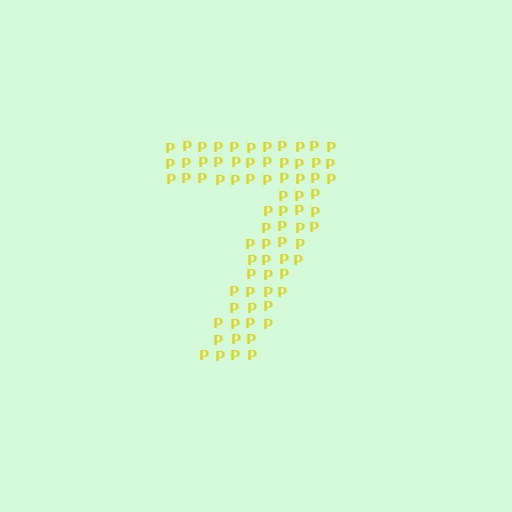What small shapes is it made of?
It is made of small letter P's.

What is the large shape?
The large shape is the digit 7.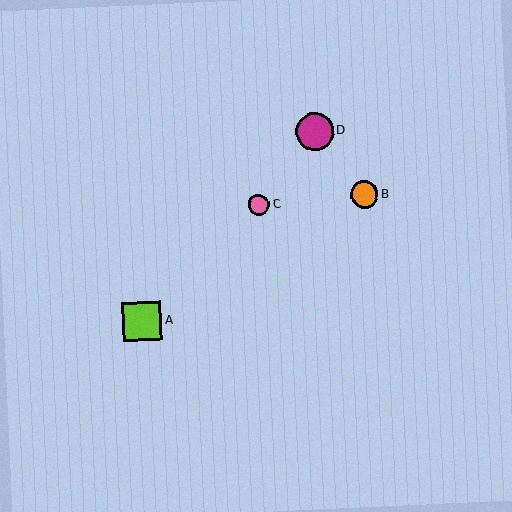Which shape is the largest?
The lime square (labeled A) is the largest.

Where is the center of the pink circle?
The center of the pink circle is at (259, 204).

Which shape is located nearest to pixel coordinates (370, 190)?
The orange circle (labeled B) at (364, 195) is nearest to that location.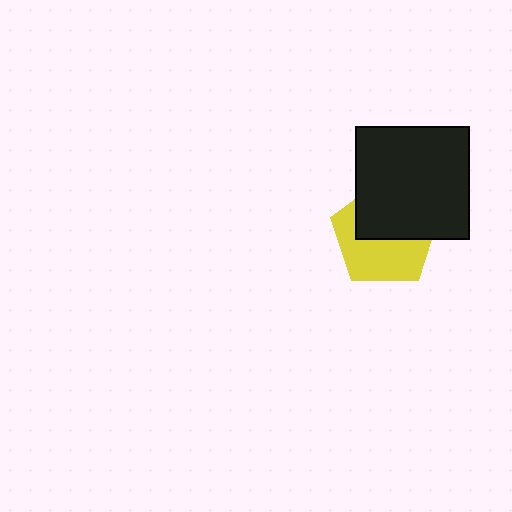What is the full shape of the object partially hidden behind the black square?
The partially hidden object is a yellow pentagon.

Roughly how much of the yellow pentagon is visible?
About half of it is visible (roughly 53%).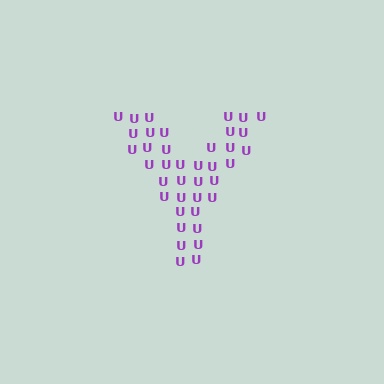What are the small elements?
The small elements are letter U's.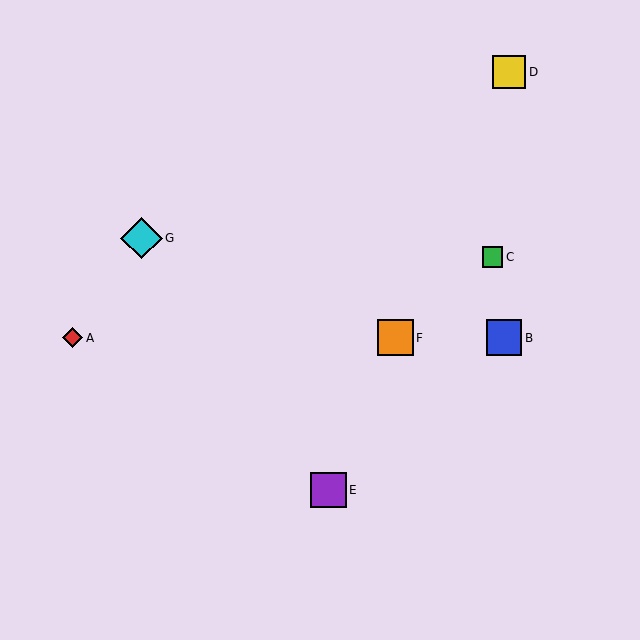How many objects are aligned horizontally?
3 objects (A, B, F) are aligned horizontally.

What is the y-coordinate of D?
Object D is at y≈72.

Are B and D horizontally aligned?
No, B is at y≈338 and D is at y≈72.